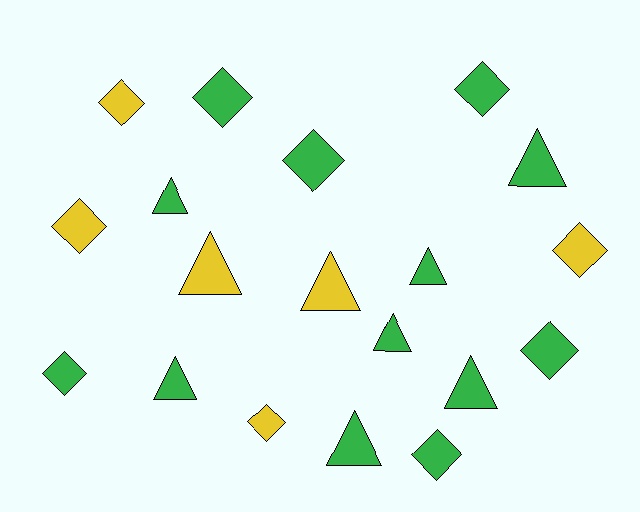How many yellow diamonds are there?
There are 4 yellow diamonds.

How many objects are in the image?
There are 19 objects.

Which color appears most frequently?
Green, with 13 objects.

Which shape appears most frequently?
Diamond, with 10 objects.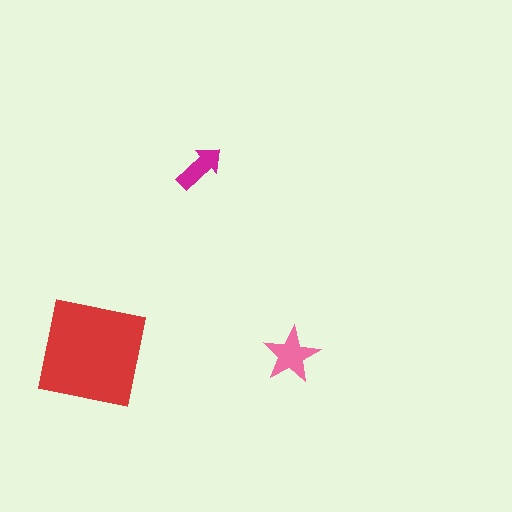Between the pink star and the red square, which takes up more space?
The red square.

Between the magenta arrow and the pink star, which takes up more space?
The pink star.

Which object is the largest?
The red square.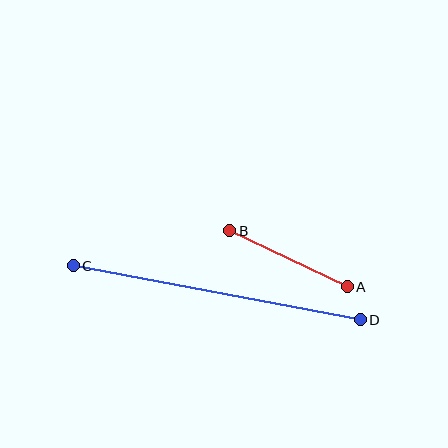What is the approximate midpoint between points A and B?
The midpoint is at approximately (289, 259) pixels.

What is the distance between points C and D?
The distance is approximately 292 pixels.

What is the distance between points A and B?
The distance is approximately 130 pixels.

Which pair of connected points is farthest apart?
Points C and D are farthest apart.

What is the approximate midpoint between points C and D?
The midpoint is at approximately (217, 293) pixels.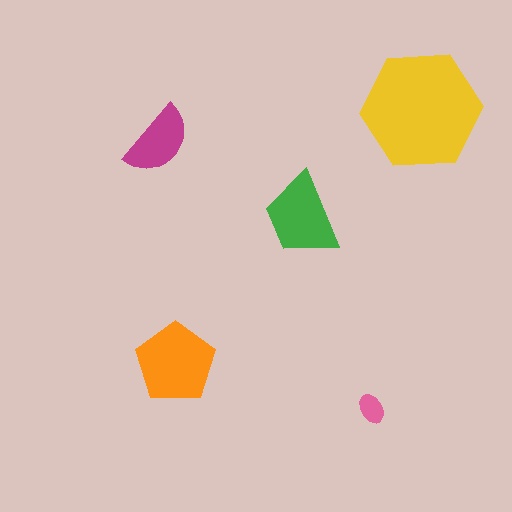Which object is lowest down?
The pink ellipse is bottommost.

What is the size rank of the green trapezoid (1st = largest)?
3rd.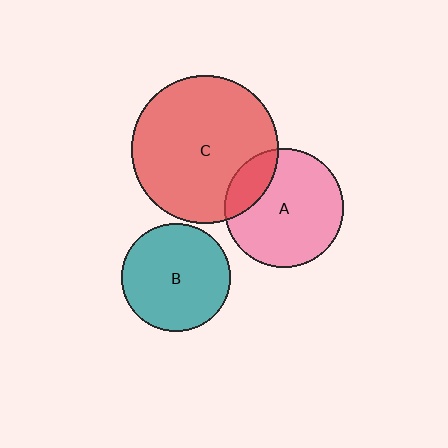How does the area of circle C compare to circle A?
Approximately 1.5 times.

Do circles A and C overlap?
Yes.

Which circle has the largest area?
Circle C (red).